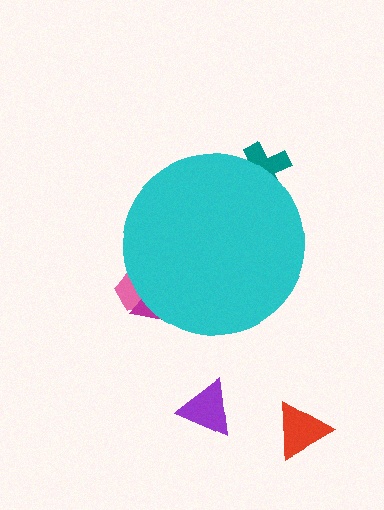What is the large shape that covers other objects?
A cyan circle.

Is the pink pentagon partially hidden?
Yes, the pink pentagon is partially hidden behind the cyan circle.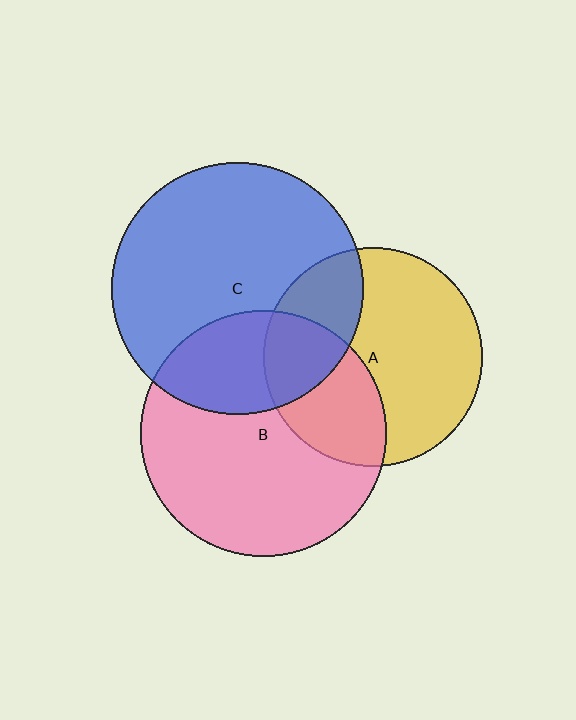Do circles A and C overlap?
Yes.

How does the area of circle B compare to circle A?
Approximately 1.3 times.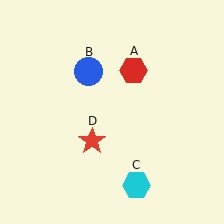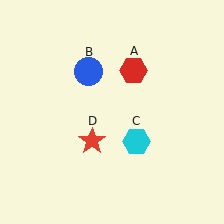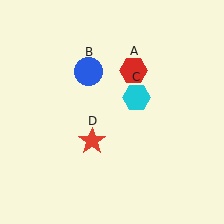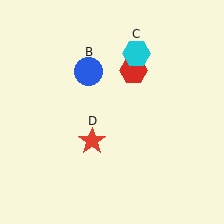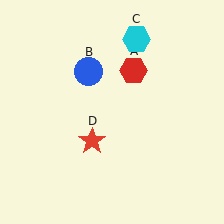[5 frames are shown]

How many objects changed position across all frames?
1 object changed position: cyan hexagon (object C).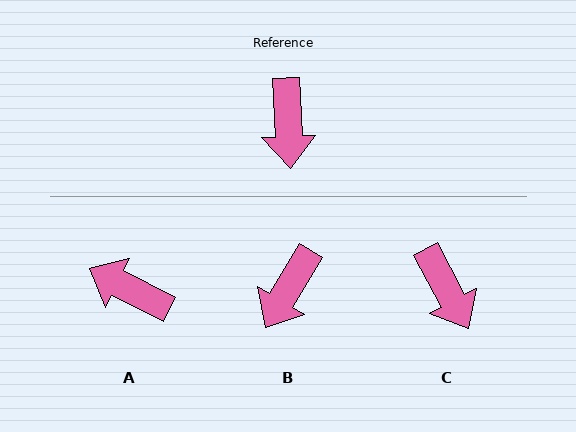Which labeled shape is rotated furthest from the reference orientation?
A, about 120 degrees away.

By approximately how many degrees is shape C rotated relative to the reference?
Approximately 25 degrees counter-clockwise.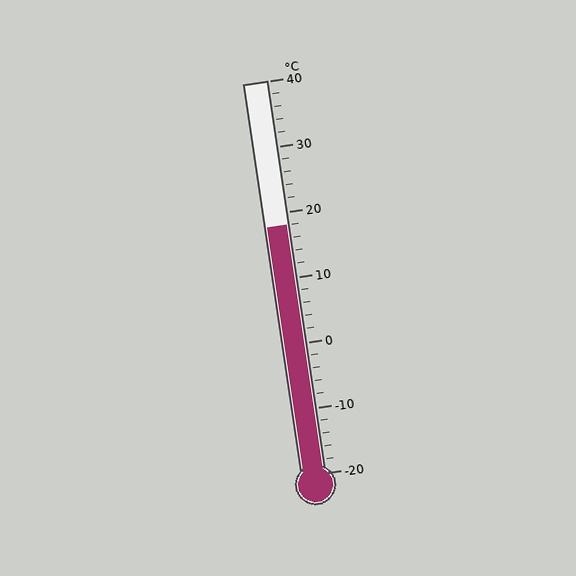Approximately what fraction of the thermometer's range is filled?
The thermometer is filled to approximately 65% of its range.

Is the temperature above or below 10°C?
The temperature is above 10°C.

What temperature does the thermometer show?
The thermometer shows approximately 18°C.